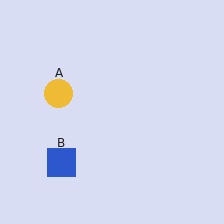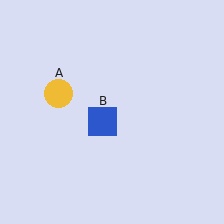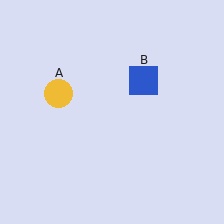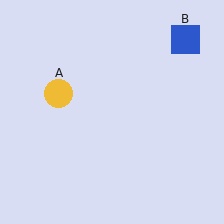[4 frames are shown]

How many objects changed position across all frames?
1 object changed position: blue square (object B).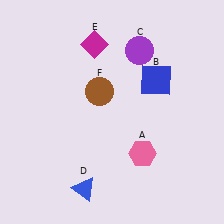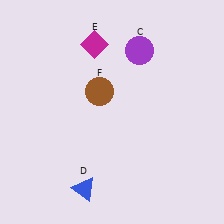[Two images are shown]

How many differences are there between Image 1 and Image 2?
There are 2 differences between the two images.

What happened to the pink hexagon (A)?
The pink hexagon (A) was removed in Image 2. It was in the bottom-right area of Image 1.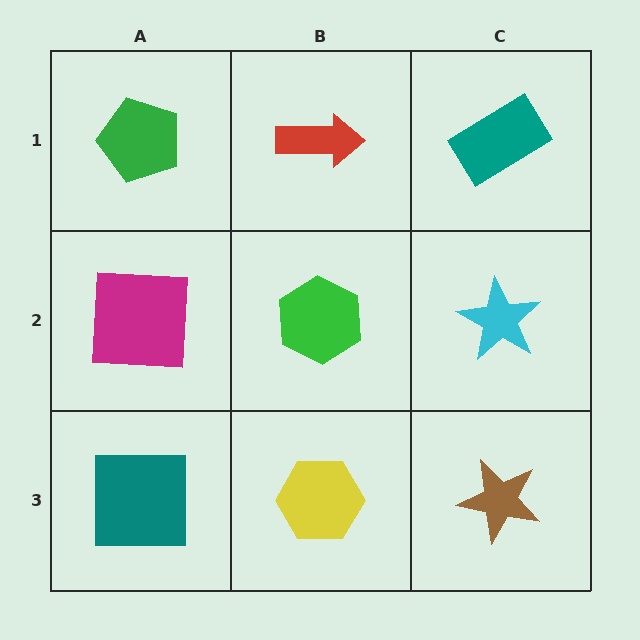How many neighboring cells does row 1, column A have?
2.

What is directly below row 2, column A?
A teal square.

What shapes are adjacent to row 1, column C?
A cyan star (row 2, column C), a red arrow (row 1, column B).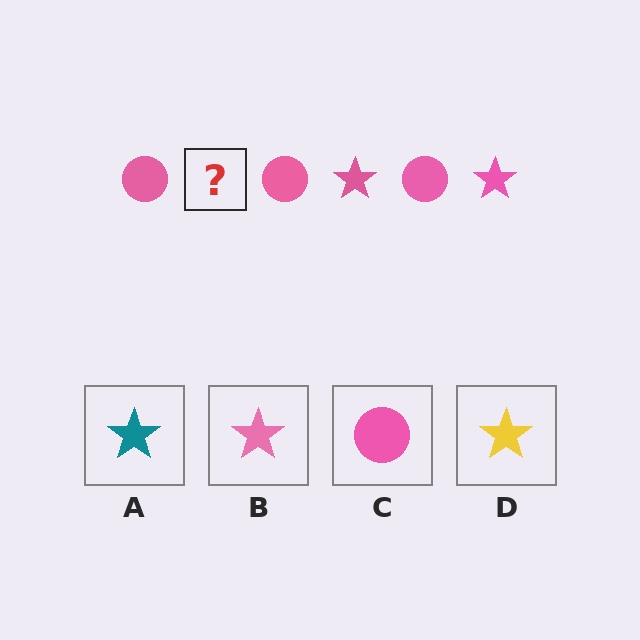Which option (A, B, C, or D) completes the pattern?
B.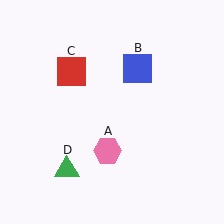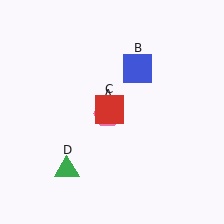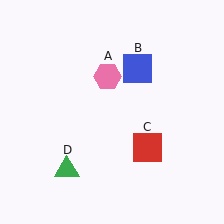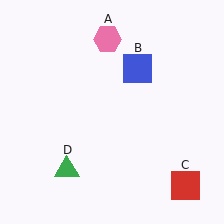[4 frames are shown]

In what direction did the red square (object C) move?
The red square (object C) moved down and to the right.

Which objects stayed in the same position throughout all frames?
Blue square (object B) and green triangle (object D) remained stationary.